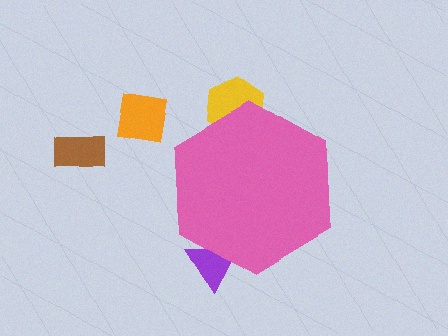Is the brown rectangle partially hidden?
No, the brown rectangle is fully visible.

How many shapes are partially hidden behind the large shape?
2 shapes are partially hidden.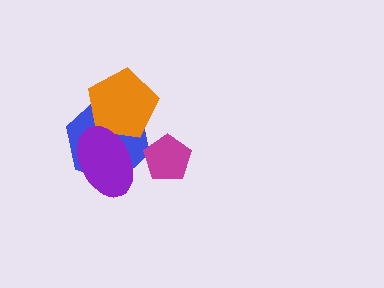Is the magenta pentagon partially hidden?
No, no other shape covers it.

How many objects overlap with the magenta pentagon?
1 object overlaps with the magenta pentagon.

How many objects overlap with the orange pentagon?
2 objects overlap with the orange pentagon.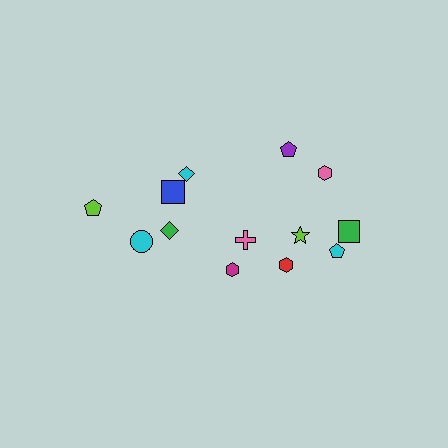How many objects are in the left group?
There are 5 objects.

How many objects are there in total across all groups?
There are 13 objects.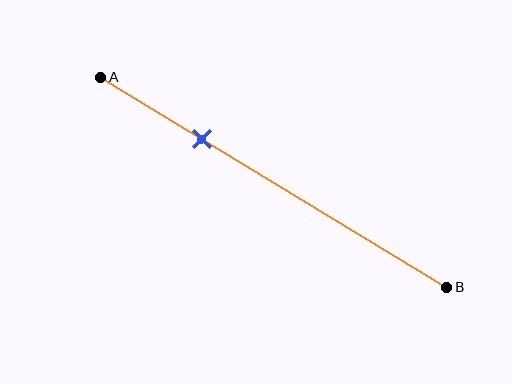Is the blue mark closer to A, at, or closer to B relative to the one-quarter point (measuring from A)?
The blue mark is closer to point B than the one-quarter point of segment AB.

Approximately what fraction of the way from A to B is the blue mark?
The blue mark is approximately 30% of the way from A to B.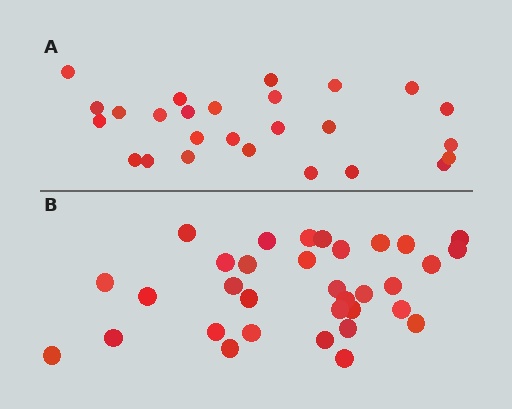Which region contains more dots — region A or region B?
Region B (the bottom region) has more dots.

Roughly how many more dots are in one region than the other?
Region B has roughly 8 or so more dots than region A.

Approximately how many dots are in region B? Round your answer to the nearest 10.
About 30 dots. (The exact count is 33, which rounds to 30.)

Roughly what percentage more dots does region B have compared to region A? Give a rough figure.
About 25% more.